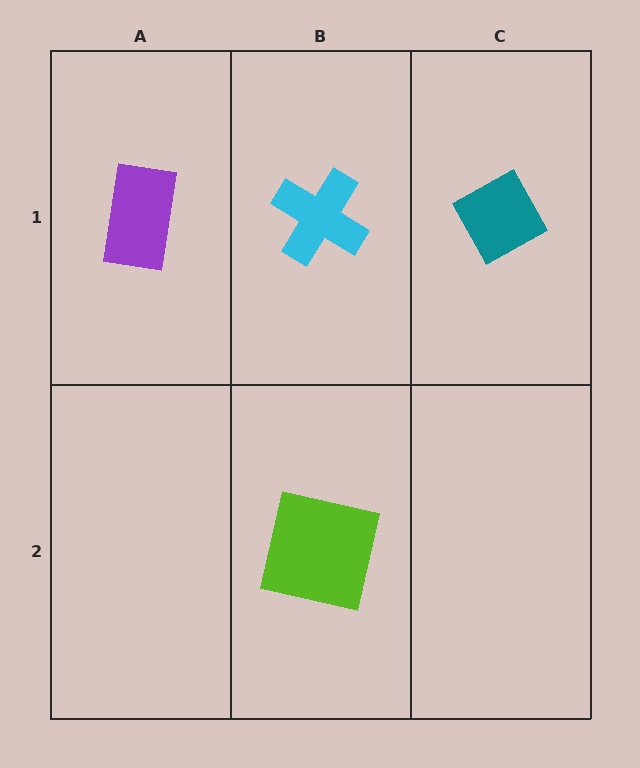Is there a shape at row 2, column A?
No, that cell is empty.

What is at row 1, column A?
A purple rectangle.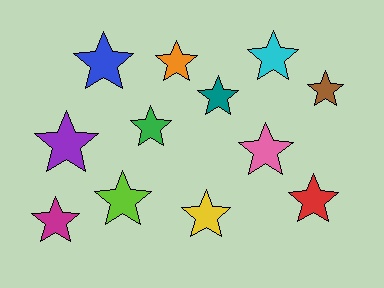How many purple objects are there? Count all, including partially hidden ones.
There is 1 purple object.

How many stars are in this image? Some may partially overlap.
There are 12 stars.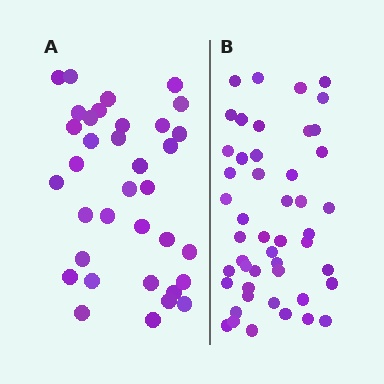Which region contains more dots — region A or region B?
Region B (the right region) has more dots.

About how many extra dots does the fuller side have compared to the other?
Region B has approximately 15 more dots than region A.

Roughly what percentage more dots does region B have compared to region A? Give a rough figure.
About 35% more.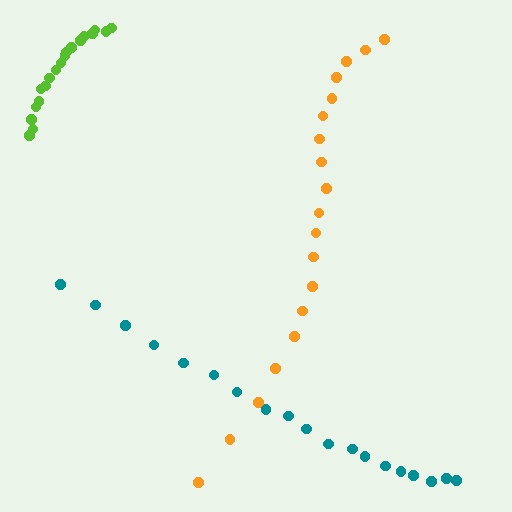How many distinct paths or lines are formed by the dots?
There are 3 distinct paths.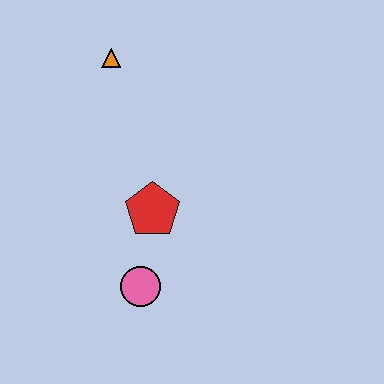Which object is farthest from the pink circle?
The orange triangle is farthest from the pink circle.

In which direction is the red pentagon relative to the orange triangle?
The red pentagon is below the orange triangle.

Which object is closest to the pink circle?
The red pentagon is closest to the pink circle.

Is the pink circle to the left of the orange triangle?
No